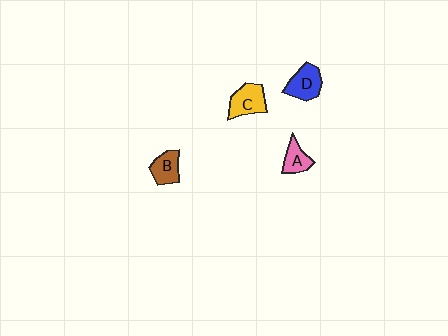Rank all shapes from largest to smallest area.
From largest to smallest: C (yellow), D (blue), B (brown), A (pink).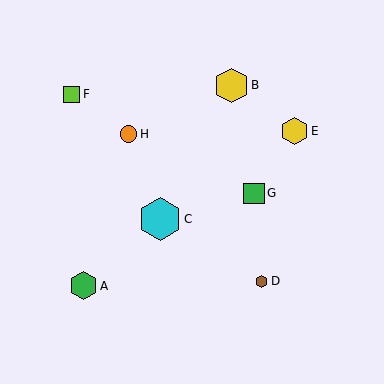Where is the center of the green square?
The center of the green square is at (254, 193).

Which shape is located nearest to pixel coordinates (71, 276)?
The green hexagon (labeled A) at (83, 286) is nearest to that location.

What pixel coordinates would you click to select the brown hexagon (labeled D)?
Click at (262, 281) to select the brown hexagon D.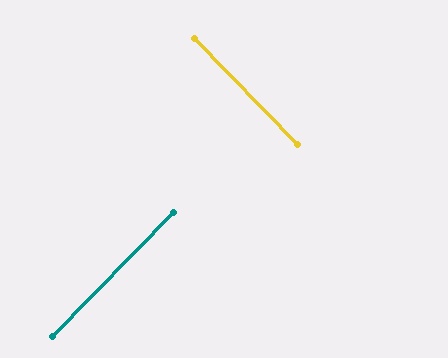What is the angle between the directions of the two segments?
Approximately 88 degrees.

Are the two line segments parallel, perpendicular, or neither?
Perpendicular — they meet at approximately 88°.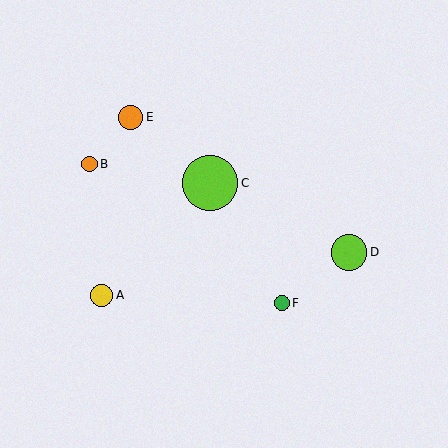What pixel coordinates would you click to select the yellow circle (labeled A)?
Click at (102, 295) to select the yellow circle A.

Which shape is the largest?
The lime circle (labeled C) is the largest.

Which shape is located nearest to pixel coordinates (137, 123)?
The orange circle (labeled E) at (131, 117) is nearest to that location.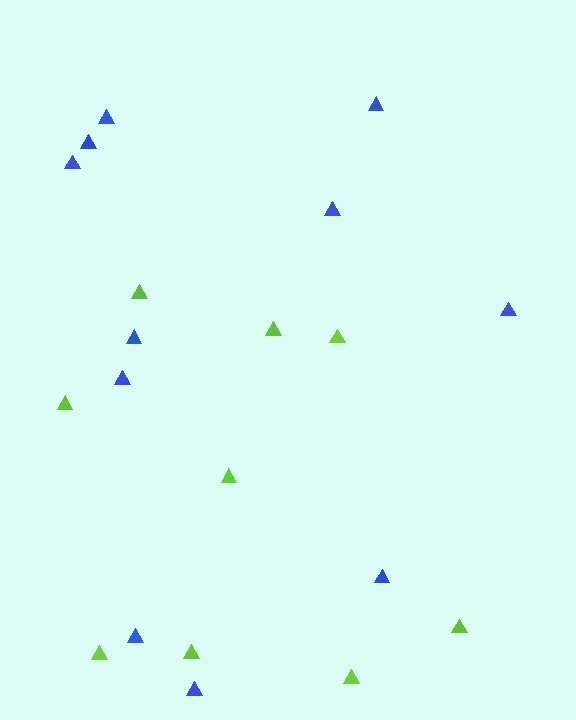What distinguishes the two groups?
There are 2 groups: one group of lime triangles (9) and one group of blue triangles (11).